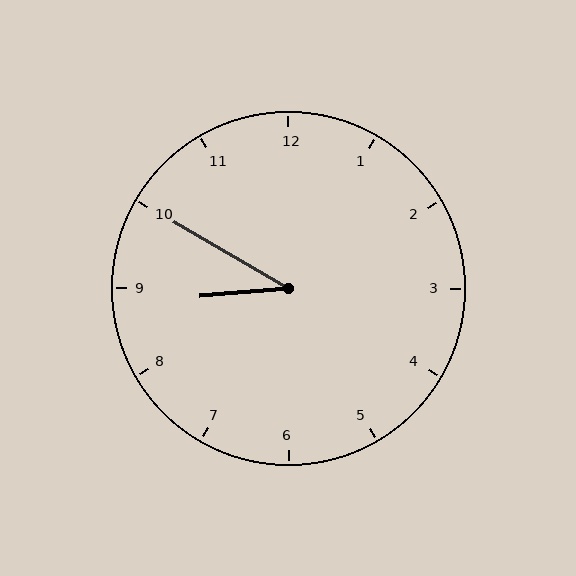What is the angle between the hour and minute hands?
Approximately 35 degrees.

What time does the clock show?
8:50.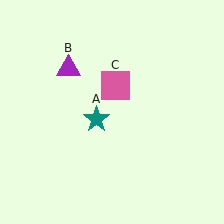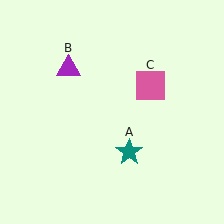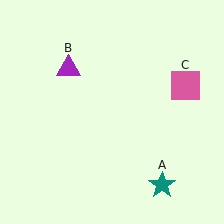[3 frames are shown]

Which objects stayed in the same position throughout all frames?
Purple triangle (object B) remained stationary.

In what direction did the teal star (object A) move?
The teal star (object A) moved down and to the right.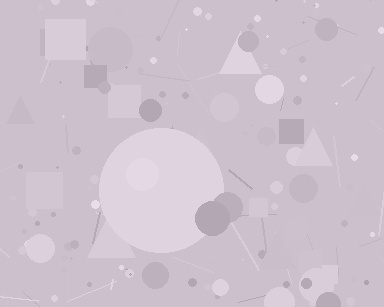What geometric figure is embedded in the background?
A circle is embedded in the background.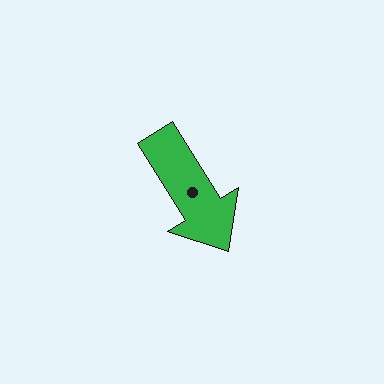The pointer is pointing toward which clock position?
Roughly 5 o'clock.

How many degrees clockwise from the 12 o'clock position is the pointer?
Approximately 148 degrees.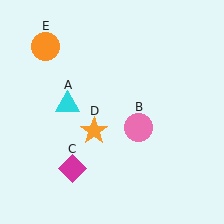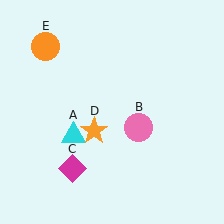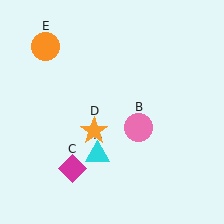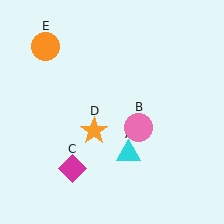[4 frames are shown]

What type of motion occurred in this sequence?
The cyan triangle (object A) rotated counterclockwise around the center of the scene.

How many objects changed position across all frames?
1 object changed position: cyan triangle (object A).